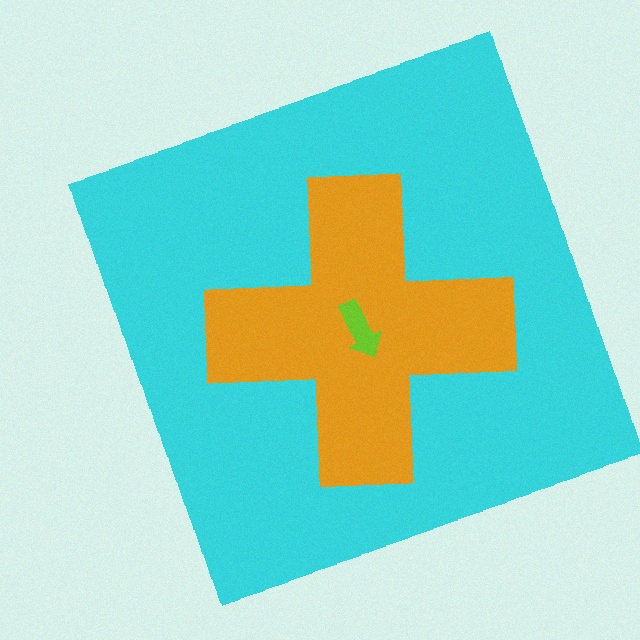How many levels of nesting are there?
3.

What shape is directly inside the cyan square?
The orange cross.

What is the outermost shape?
The cyan square.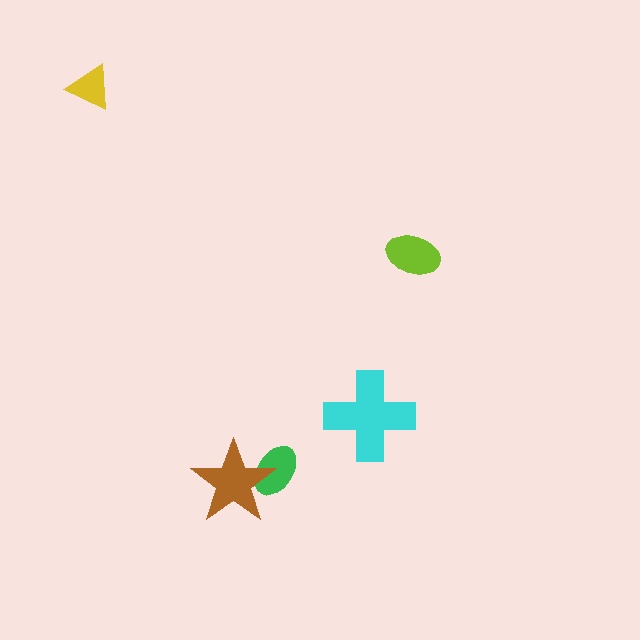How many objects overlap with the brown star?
1 object overlaps with the brown star.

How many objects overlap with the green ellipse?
1 object overlaps with the green ellipse.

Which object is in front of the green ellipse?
The brown star is in front of the green ellipse.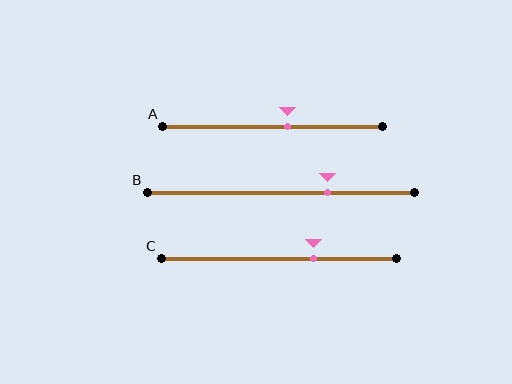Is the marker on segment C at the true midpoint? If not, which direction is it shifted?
No, the marker on segment C is shifted to the right by about 15% of the segment length.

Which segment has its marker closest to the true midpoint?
Segment A has its marker closest to the true midpoint.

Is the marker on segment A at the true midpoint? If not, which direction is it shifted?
No, the marker on segment A is shifted to the right by about 7% of the segment length.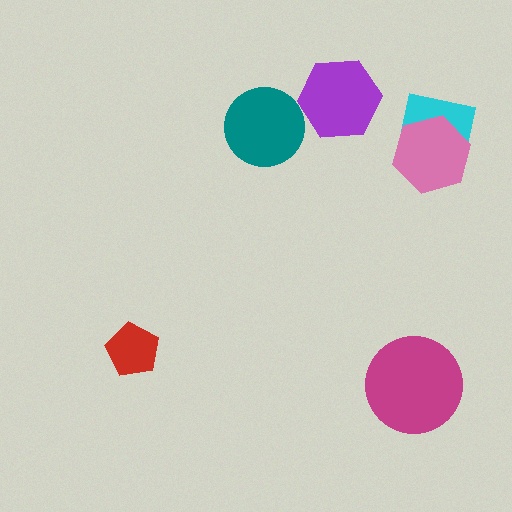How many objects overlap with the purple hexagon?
0 objects overlap with the purple hexagon.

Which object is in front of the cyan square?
The pink hexagon is in front of the cyan square.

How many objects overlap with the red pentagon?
0 objects overlap with the red pentagon.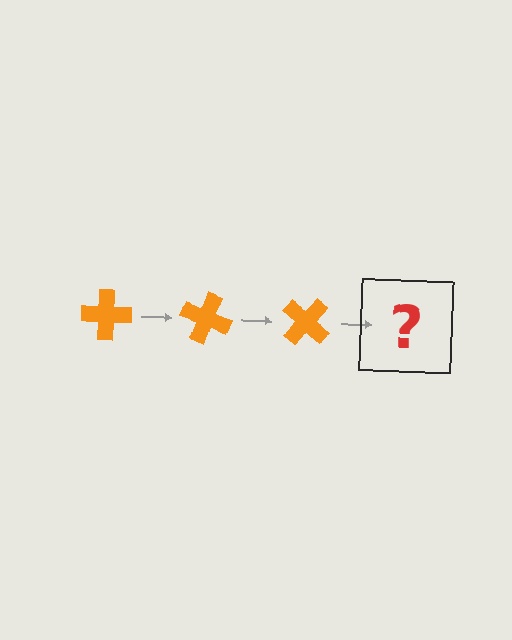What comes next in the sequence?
The next element should be an orange cross rotated 60 degrees.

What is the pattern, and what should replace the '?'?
The pattern is that the cross rotates 20 degrees each step. The '?' should be an orange cross rotated 60 degrees.